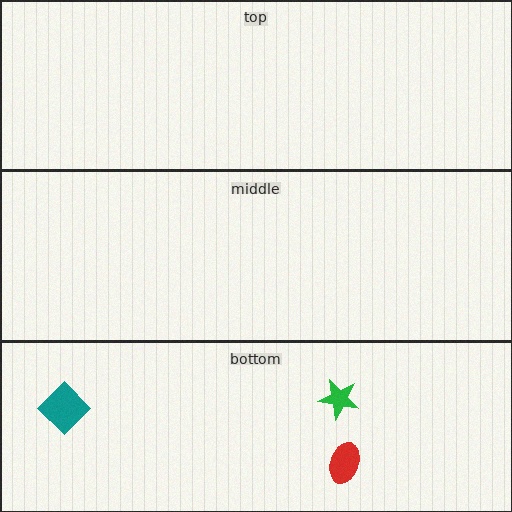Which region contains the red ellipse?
The bottom region.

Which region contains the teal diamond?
The bottom region.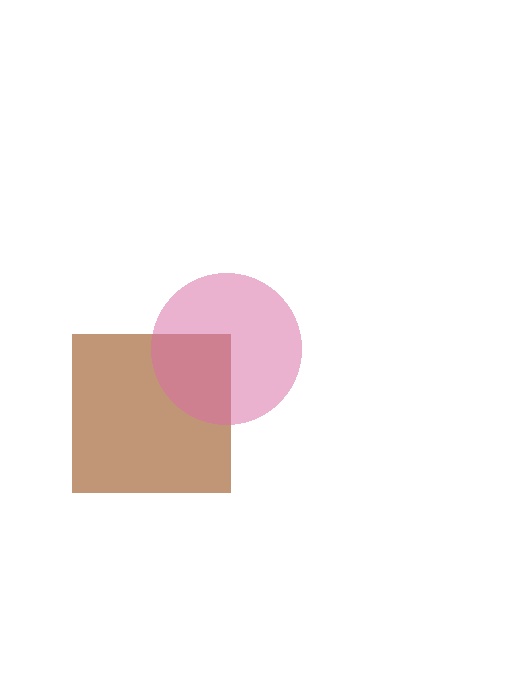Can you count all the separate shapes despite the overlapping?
Yes, there are 2 separate shapes.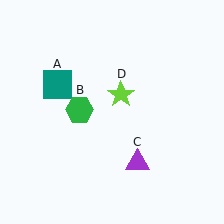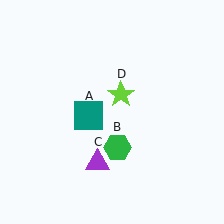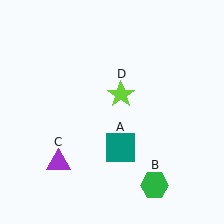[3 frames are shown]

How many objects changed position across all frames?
3 objects changed position: teal square (object A), green hexagon (object B), purple triangle (object C).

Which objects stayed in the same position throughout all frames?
Lime star (object D) remained stationary.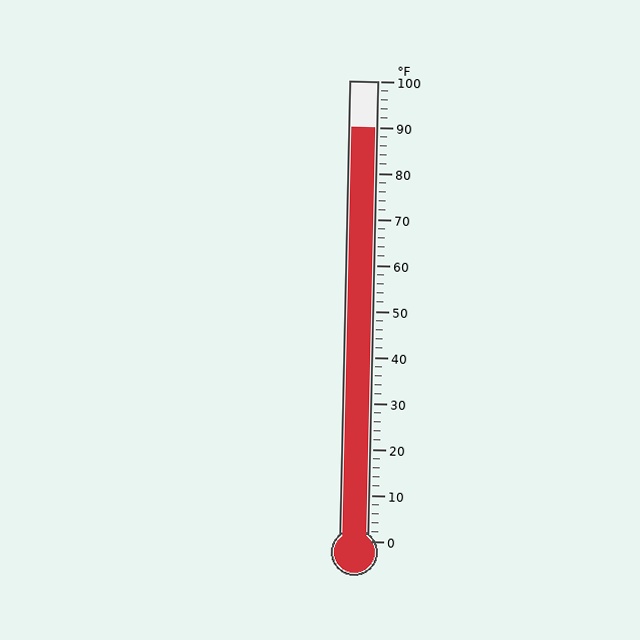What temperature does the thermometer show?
The thermometer shows approximately 90°F.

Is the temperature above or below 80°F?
The temperature is above 80°F.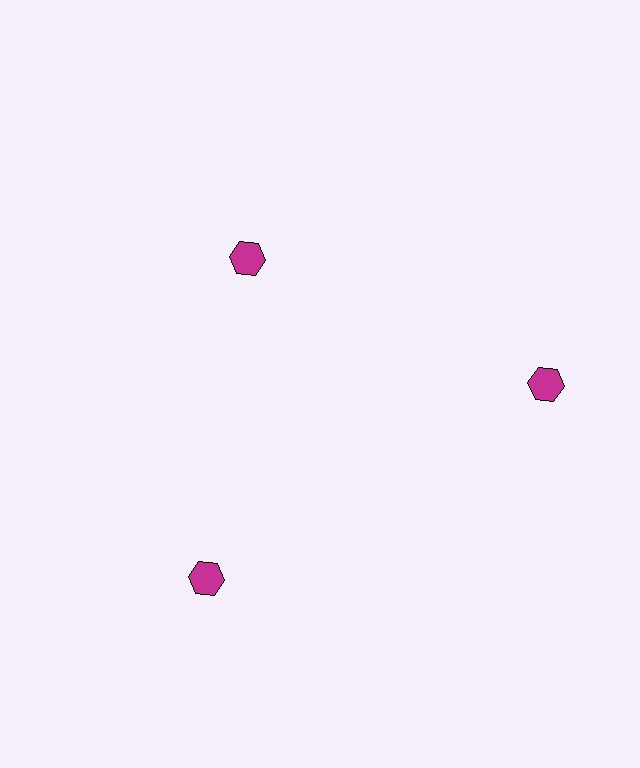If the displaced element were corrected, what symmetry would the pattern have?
It would have 3-fold rotational symmetry — the pattern would map onto itself every 120 degrees.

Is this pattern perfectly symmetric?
No. The 3 magenta hexagons are arranged in a ring, but one element near the 11 o'clock position is pulled inward toward the center, breaking the 3-fold rotational symmetry.